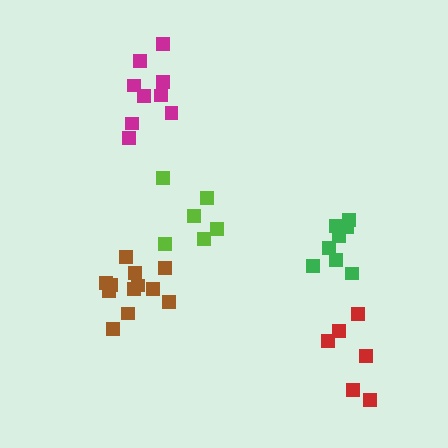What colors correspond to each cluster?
The clusters are colored: green, brown, lime, magenta, red.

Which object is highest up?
The magenta cluster is topmost.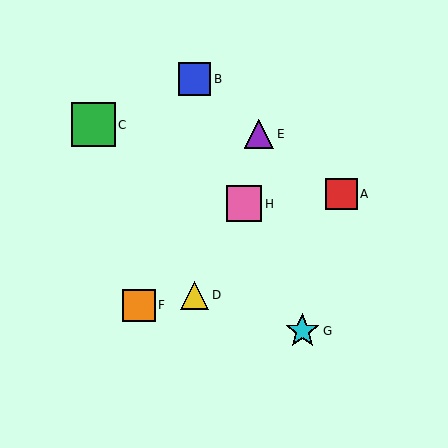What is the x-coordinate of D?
Object D is at x≈195.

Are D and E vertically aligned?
No, D is at x≈195 and E is at x≈259.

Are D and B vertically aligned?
Yes, both are at x≈195.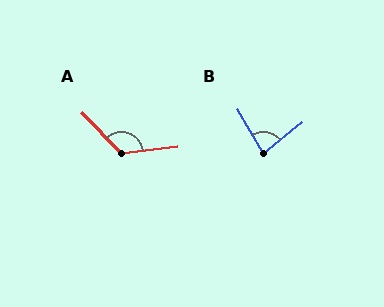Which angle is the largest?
A, at approximately 127 degrees.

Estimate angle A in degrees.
Approximately 127 degrees.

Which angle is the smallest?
B, at approximately 81 degrees.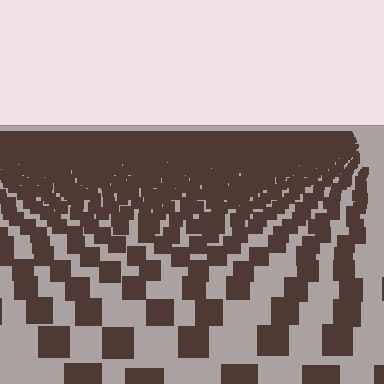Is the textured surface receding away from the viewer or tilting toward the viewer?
The surface is receding away from the viewer. Texture elements get smaller and denser toward the top.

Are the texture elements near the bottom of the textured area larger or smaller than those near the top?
Larger. Near the bottom, elements are closer to the viewer and appear at a bigger on-screen size.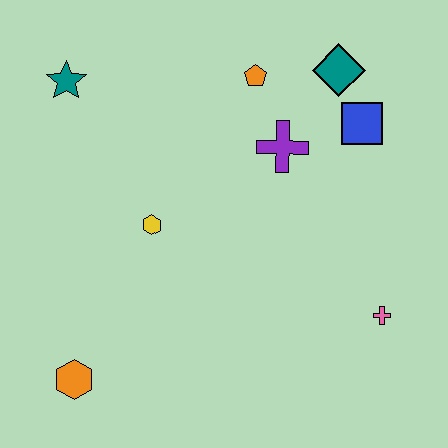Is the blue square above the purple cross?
Yes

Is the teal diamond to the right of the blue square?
No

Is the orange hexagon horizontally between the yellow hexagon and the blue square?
No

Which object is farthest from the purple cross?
The orange hexagon is farthest from the purple cross.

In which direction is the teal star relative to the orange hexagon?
The teal star is above the orange hexagon.